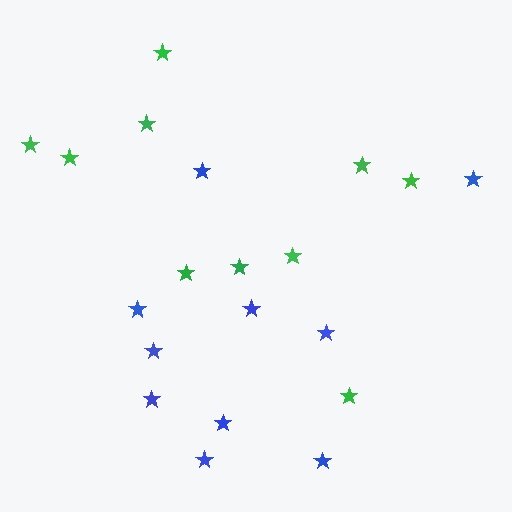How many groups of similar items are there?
There are 2 groups: one group of blue stars (10) and one group of green stars (10).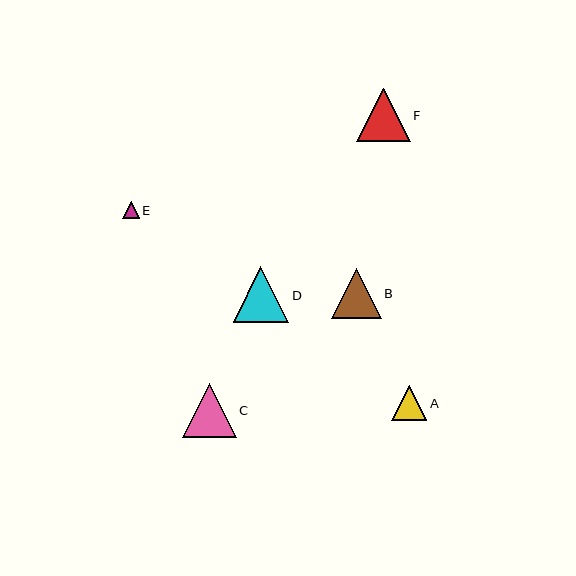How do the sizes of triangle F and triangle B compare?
Triangle F and triangle B are approximately the same size.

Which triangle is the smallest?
Triangle E is the smallest with a size of approximately 17 pixels.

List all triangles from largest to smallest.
From largest to smallest: D, C, F, B, A, E.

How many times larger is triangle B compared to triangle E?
Triangle B is approximately 3.0 times the size of triangle E.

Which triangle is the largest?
Triangle D is the largest with a size of approximately 55 pixels.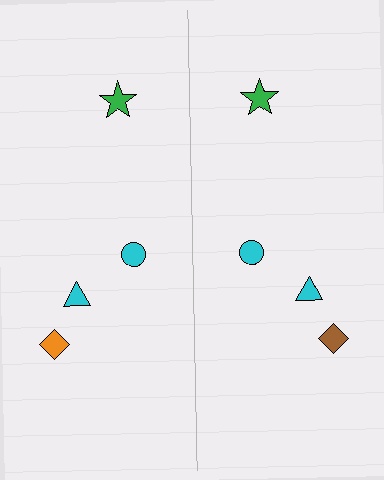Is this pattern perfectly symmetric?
No, the pattern is not perfectly symmetric. The brown diamond on the right side breaks the symmetry — its mirror counterpart is orange.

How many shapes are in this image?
There are 8 shapes in this image.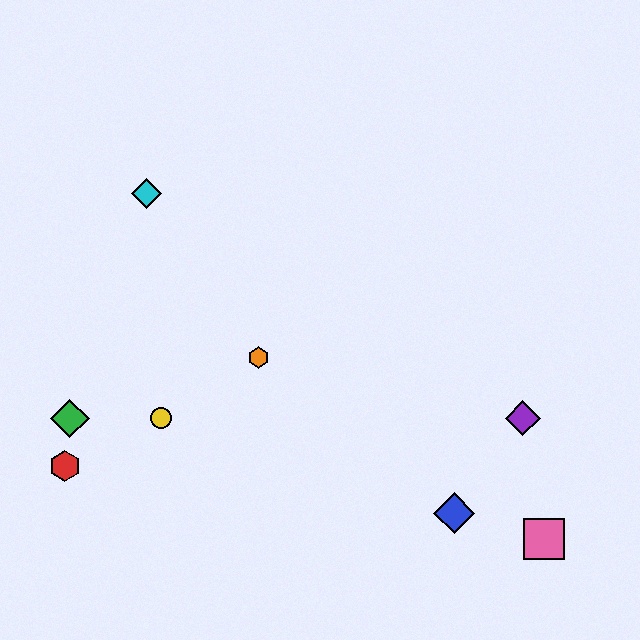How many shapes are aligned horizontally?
3 shapes (the green diamond, the yellow circle, the purple diamond) are aligned horizontally.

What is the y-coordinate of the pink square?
The pink square is at y≈539.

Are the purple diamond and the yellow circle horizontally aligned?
Yes, both are at y≈418.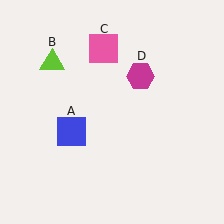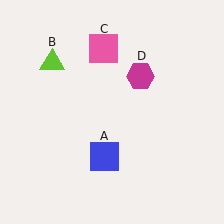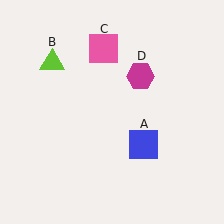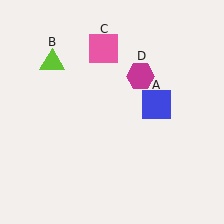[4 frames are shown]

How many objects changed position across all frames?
1 object changed position: blue square (object A).